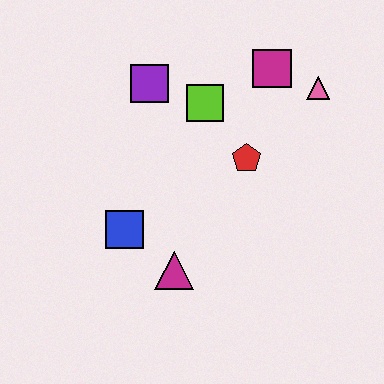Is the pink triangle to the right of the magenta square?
Yes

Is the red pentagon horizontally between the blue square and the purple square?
No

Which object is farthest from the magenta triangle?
The pink triangle is farthest from the magenta triangle.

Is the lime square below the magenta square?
Yes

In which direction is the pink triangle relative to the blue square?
The pink triangle is to the right of the blue square.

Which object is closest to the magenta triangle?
The blue square is closest to the magenta triangle.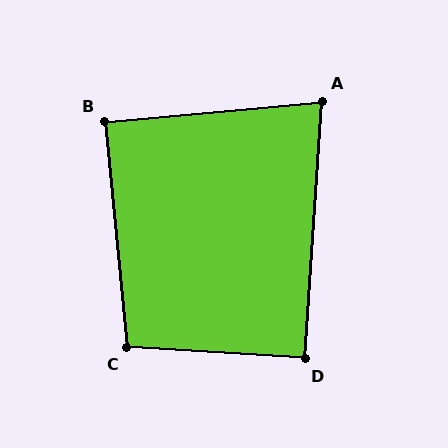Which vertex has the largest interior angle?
C, at approximately 99 degrees.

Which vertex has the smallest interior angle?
A, at approximately 81 degrees.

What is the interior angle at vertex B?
Approximately 90 degrees (approximately right).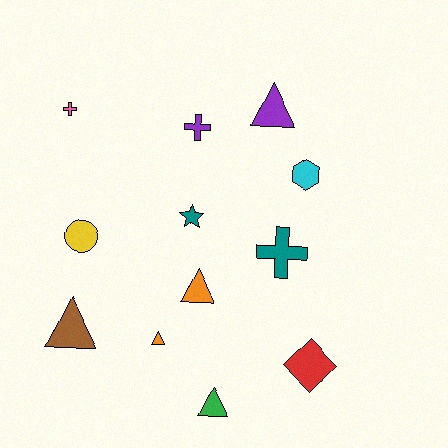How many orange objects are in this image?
There are 2 orange objects.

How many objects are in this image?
There are 12 objects.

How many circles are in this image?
There is 1 circle.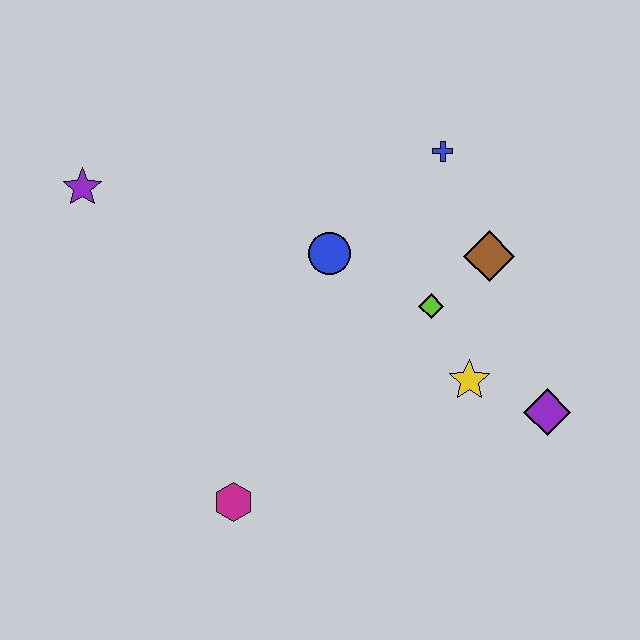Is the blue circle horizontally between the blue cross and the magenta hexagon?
Yes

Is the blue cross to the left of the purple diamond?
Yes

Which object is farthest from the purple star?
The purple diamond is farthest from the purple star.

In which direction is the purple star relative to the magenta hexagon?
The purple star is above the magenta hexagon.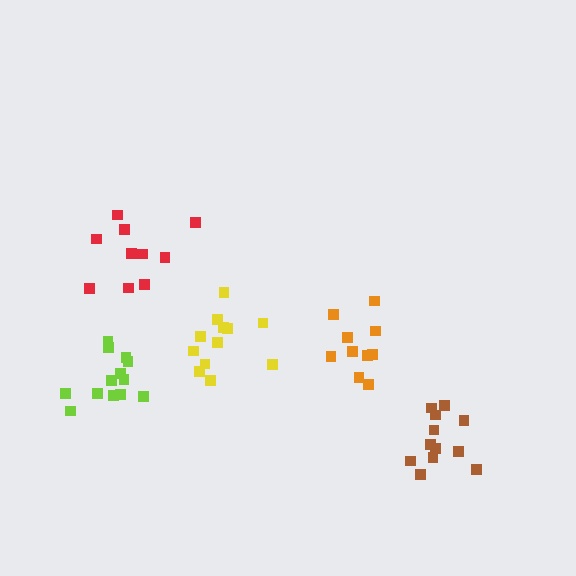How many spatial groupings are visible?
There are 5 spatial groupings.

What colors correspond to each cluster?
The clusters are colored: orange, red, lime, brown, yellow.